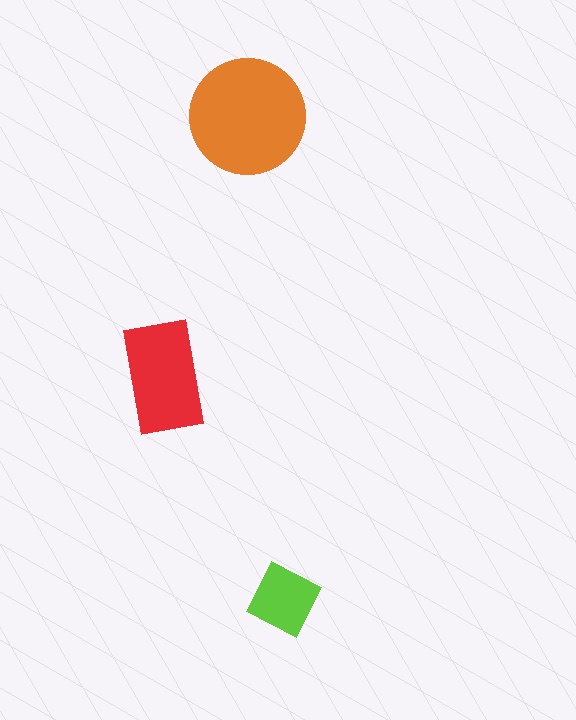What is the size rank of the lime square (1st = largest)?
3rd.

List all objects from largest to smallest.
The orange circle, the red rectangle, the lime square.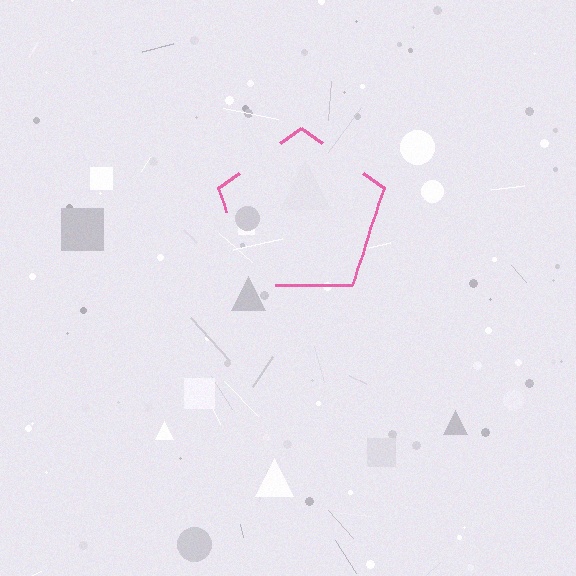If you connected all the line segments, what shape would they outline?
They would outline a pentagon.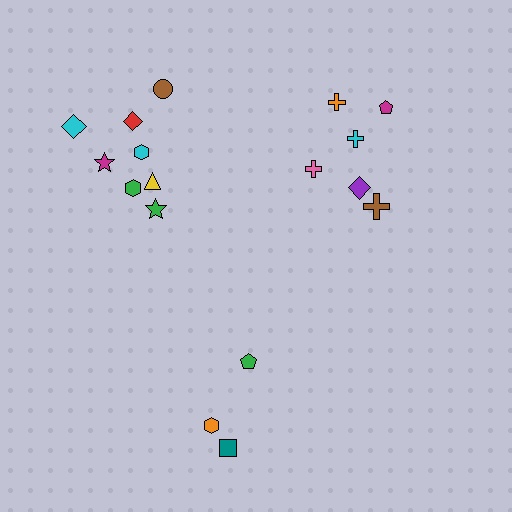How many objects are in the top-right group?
There are 6 objects.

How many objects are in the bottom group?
There are 3 objects.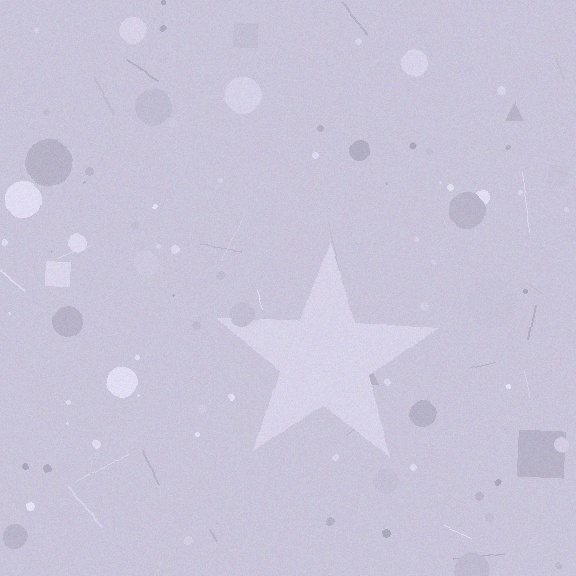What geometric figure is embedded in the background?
A star is embedded in the background.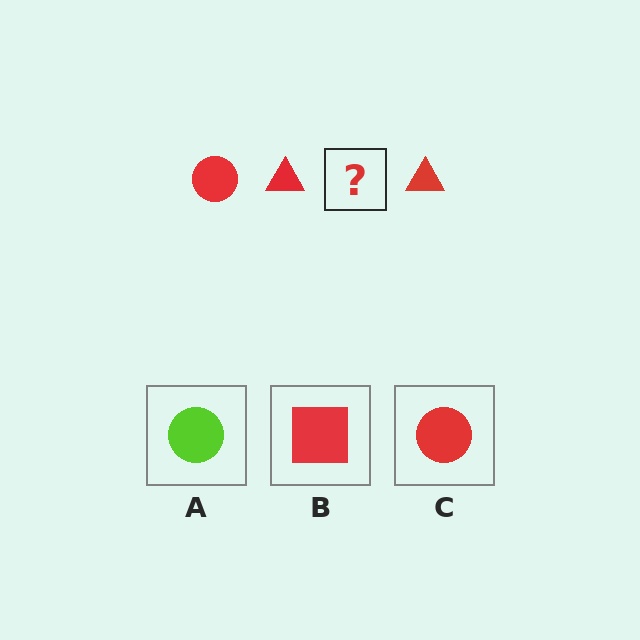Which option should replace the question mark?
Option C.